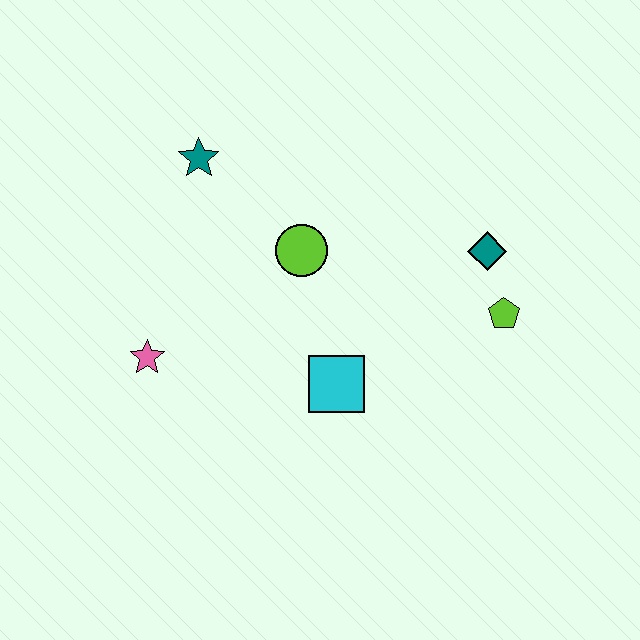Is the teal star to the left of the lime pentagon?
Yes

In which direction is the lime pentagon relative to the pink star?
The lime pentagon is to the right of the pink star.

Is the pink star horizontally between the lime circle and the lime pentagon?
No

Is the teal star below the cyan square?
No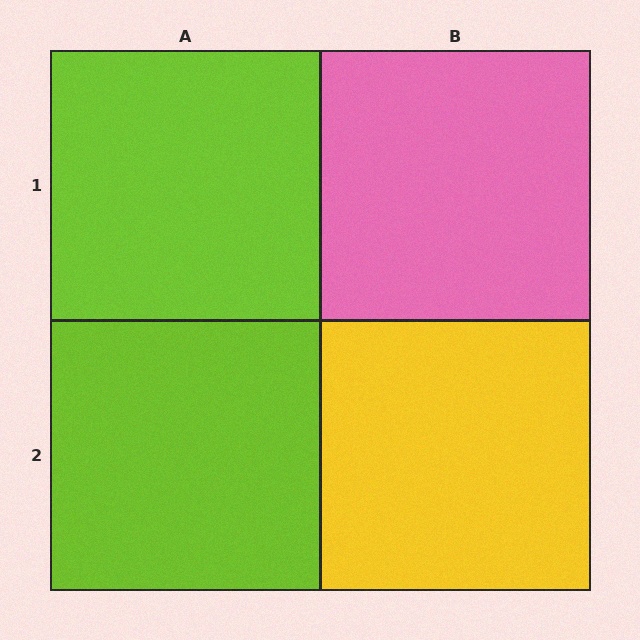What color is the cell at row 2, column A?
Lime.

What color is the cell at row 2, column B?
Yellow.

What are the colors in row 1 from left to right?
Lime, pink.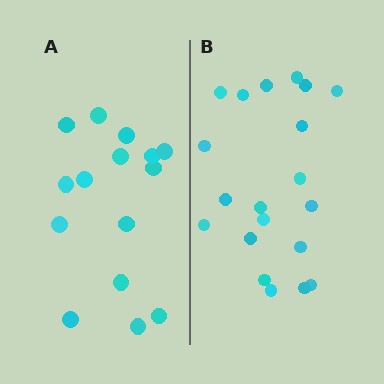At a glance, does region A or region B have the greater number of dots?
Region B (the right region) has more dots.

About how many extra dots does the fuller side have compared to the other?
Region B has about 5 more dots than region A.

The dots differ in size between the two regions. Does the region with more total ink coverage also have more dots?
No. Region A has more total ink coverage because its dots are larger, but region B actually contains more individual dots. Total area can be misleading — the number of items is what matters here.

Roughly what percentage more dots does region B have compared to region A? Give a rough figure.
About 35% more.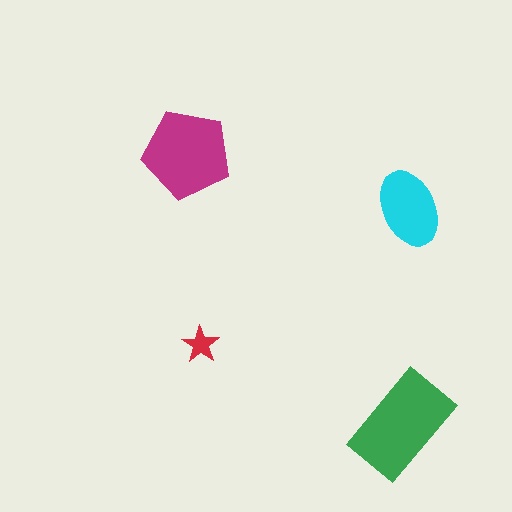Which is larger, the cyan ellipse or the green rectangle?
The green rectangle.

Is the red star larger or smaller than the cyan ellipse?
Smaller.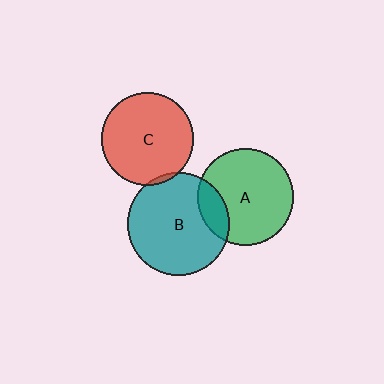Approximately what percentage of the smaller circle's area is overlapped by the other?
Approximately 5%.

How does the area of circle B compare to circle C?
Approximately 1.2 times.